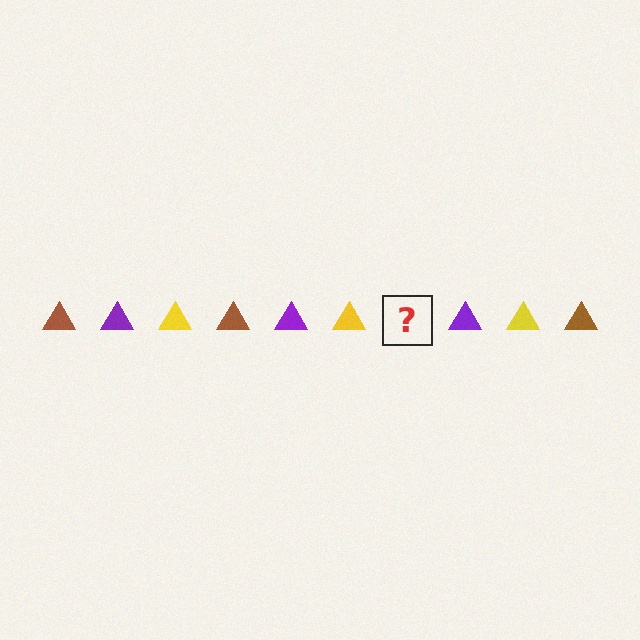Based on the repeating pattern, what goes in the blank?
The blank should be a brown triangle.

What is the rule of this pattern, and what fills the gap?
The rule is that the pattern cycles through brown, purple, yellow triangles. The gap should be filled with a brown triangle.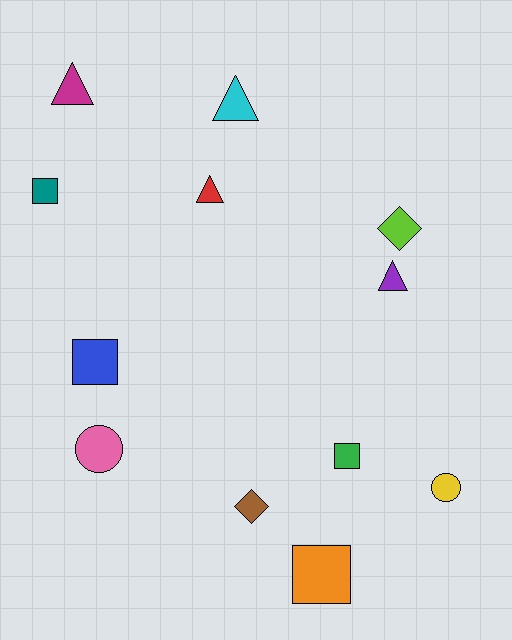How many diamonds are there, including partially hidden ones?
There are 2 diamonds.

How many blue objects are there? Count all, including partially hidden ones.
There is 1 blue object.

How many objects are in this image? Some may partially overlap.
There are 12 objects.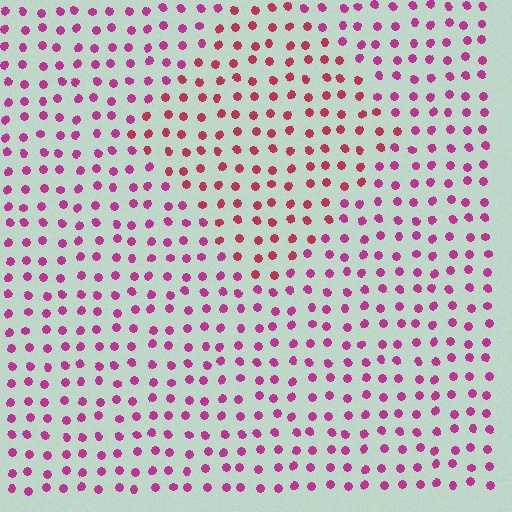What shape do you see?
I see a diamond.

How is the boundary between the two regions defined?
The boundary is defined purely by a slight shift in hue (about 29 degrees). Spacing, size, and orientation are identical on both sides.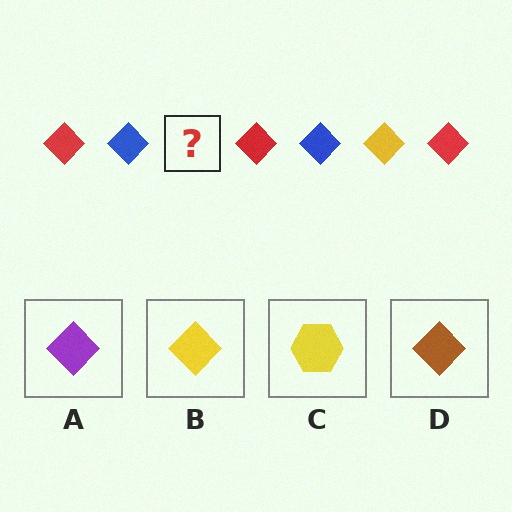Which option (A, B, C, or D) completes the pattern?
B.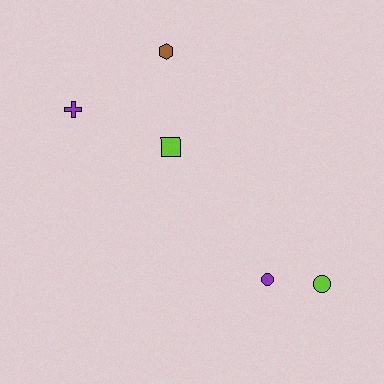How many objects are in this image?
There are 5 objects.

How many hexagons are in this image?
There is 1 hexagon.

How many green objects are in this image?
There are no green objects.